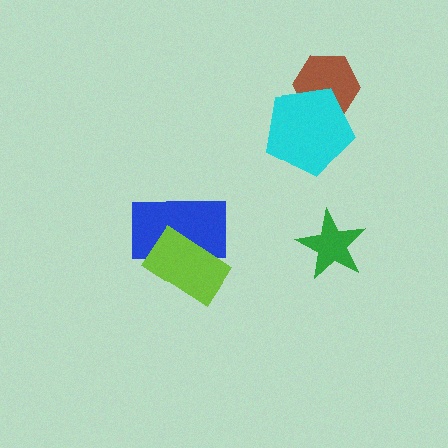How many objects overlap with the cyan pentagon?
1 object overlaps with the cyan pentagon.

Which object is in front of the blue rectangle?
The lime rectangle is in front of the blue rectangle.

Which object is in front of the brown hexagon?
The cyan pentagon is in front of the brown hexagon.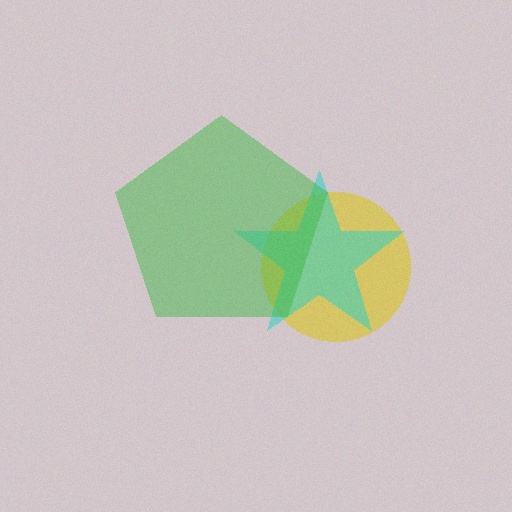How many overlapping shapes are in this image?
There are 3 overlapping shapes in the image.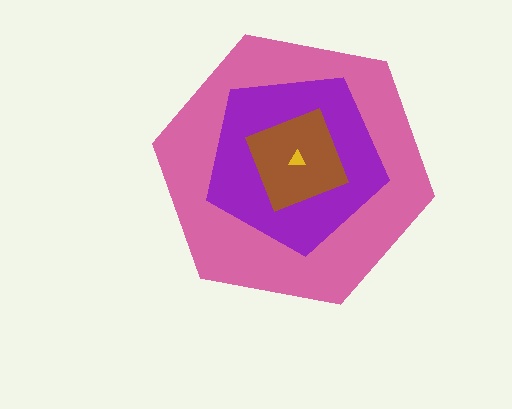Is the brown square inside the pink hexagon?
Yes.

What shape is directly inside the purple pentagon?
The brown square.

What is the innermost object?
The yellow triangle.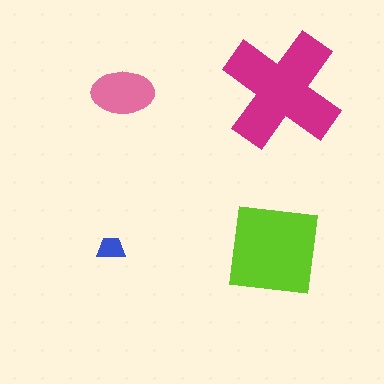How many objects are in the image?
There are 4 objects in the image.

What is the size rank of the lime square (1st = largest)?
2nd.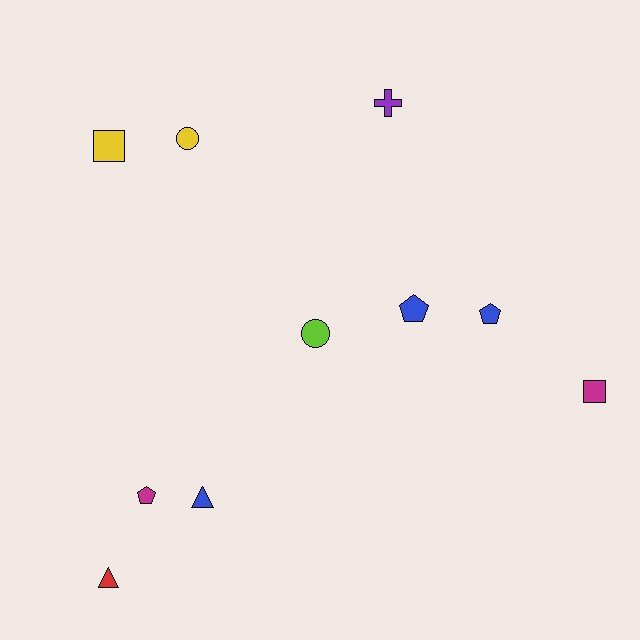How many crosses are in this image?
There is 1 cross.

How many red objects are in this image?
There is 1 red object.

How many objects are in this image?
There are 10 objects.